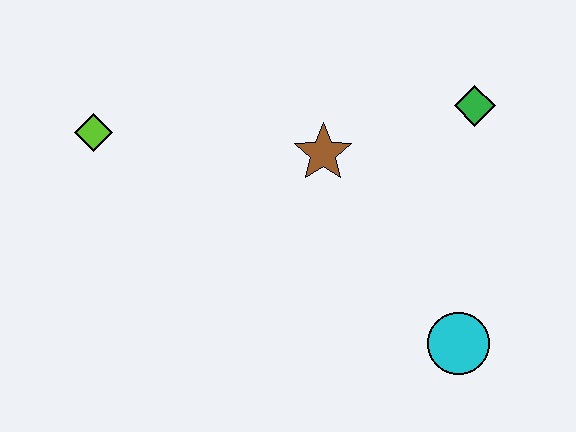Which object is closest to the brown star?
The green diamond is closest to the brown star.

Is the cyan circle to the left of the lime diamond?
No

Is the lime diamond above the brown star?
Yes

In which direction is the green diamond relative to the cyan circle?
The green diamond is above the cyan circle.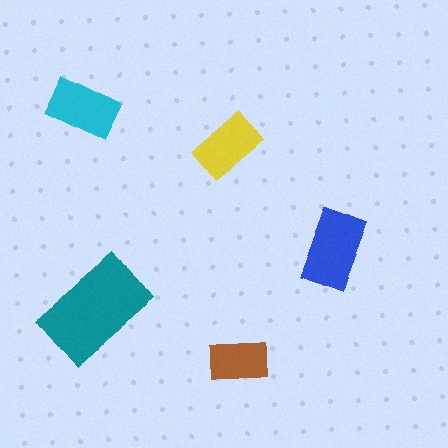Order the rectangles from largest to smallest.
the teal one, the blue one, the cyan one, the yellow one, the brown one.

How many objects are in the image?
There are 5 objects in the image.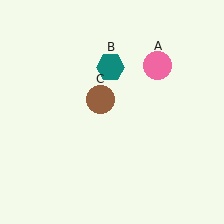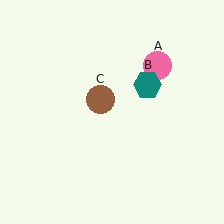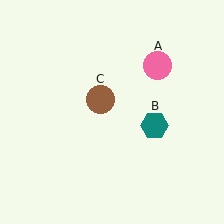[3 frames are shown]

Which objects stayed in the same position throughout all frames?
Pink circle (object A) and brown circle (object C) remained stationary.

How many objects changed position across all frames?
1 object changed position: teal hexagon (object B).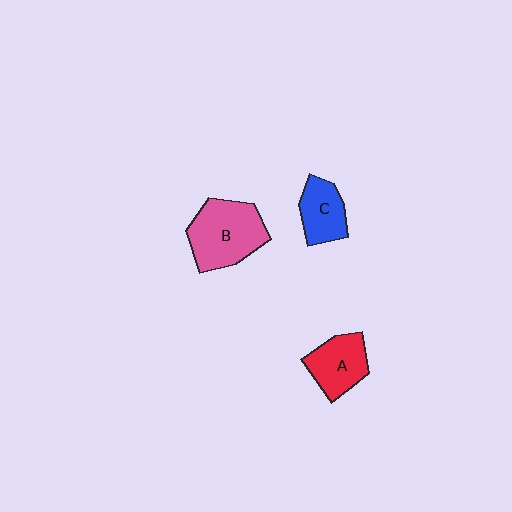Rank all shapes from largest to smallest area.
From largest to smallest: B (pink), A (red), C (blue).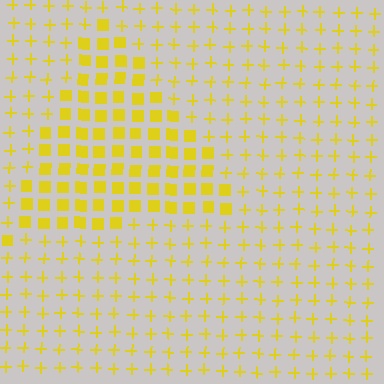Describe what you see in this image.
The image is filled with small yellow elements arranged in a uniform grid. A triangle-shaped region contains squares, while the surrounding area contains plus signs. The boundary is defined purely by the change in element shape.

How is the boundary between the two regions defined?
The boundary is defined by a change in element shape: squares inside vs. plus signs outside. All elements share the same color and spacing.